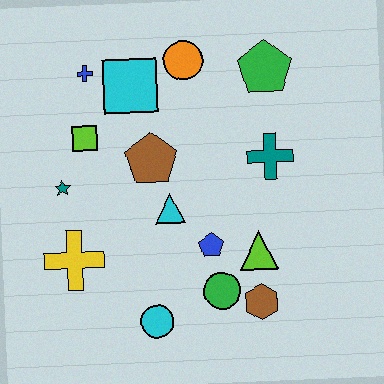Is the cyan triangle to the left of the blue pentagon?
Yes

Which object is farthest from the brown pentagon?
The brown hexagon is farthest from the brown pentagon.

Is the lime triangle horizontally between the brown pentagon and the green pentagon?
Yes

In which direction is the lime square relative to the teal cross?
The lime square is to the left of the teal cross.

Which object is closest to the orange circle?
The cyan square is closest to the orange circle.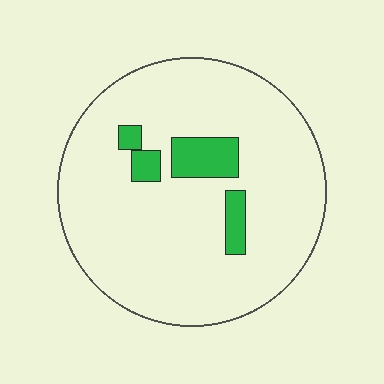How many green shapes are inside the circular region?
4.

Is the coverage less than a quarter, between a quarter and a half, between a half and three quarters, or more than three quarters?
Less than a quarter.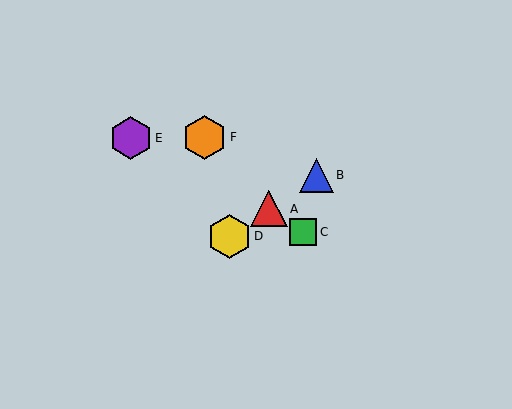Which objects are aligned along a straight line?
Objects A, B, D are aligned along a straight line.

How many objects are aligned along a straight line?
3 objects (A, B, D) are aligned along a straight line.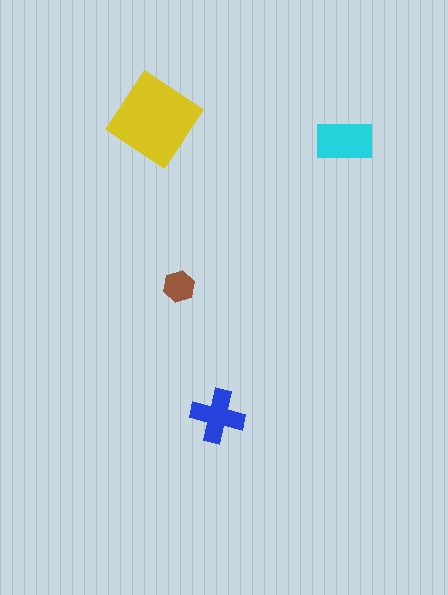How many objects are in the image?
There are 4 objects in the image.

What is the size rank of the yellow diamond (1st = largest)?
1st.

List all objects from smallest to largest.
The brown hexagon, the blue cross, the cyan rectangle, the yellow diamond.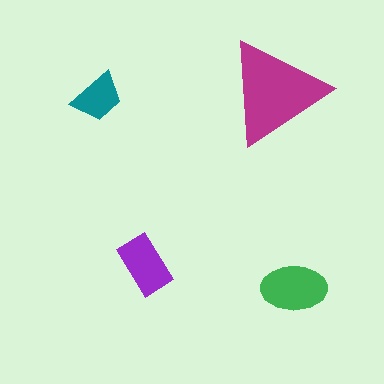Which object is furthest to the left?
The teal trapezoid is leftmost.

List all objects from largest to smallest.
The magenta triangle, the green ellipse, the purple rectangle, the teal trapezoid.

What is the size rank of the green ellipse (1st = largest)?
2nd.